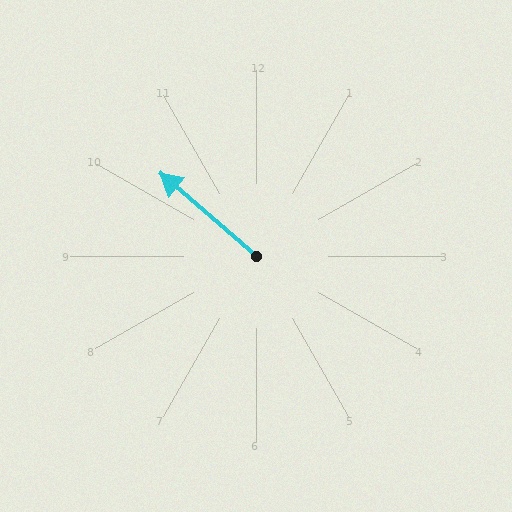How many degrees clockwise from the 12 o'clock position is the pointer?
Approximately 311 degrees.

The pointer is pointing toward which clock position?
Roughly 10 o'clock.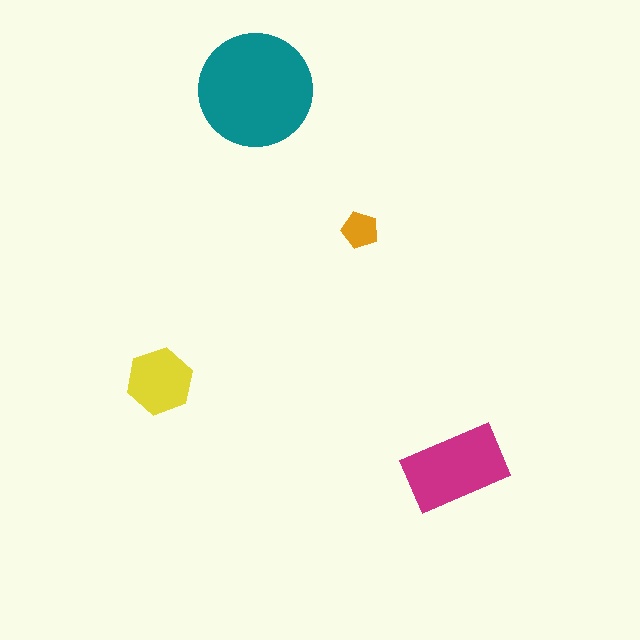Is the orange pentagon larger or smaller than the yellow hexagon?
Smaller.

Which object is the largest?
The teal circle.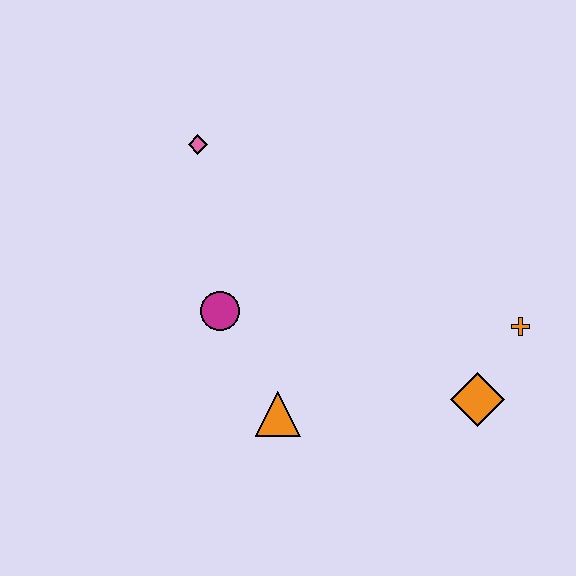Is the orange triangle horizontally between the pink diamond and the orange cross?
Yes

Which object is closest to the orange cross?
The orange diamond is closest to the orange cross.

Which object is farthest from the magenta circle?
The orange cross is farthest from the magenta circle.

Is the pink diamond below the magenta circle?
No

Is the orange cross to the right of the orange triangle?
Yes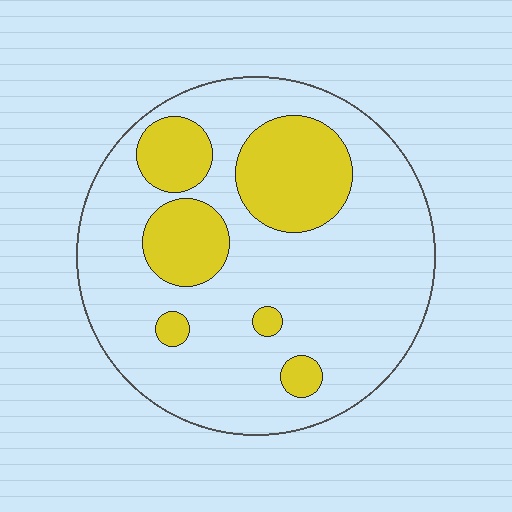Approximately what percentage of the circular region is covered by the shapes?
Approximately 25%.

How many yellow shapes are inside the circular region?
6.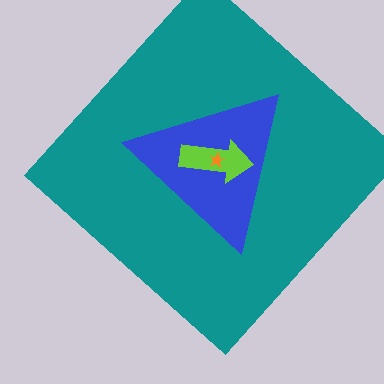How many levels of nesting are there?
4.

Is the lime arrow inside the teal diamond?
Yes.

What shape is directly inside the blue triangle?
The lime arrow.